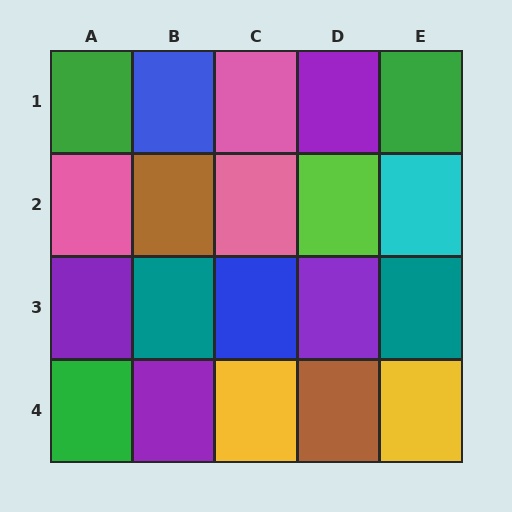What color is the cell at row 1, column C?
Pink.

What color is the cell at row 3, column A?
Purple.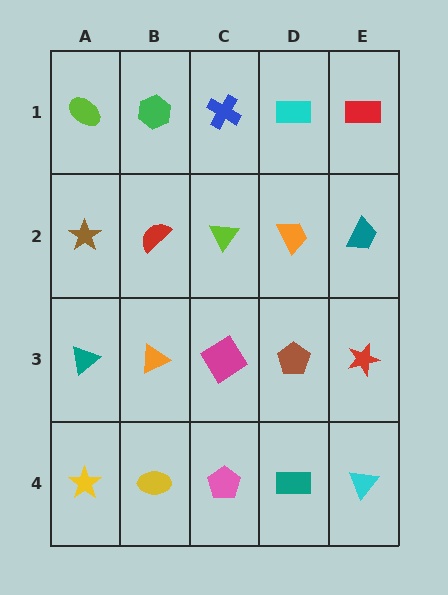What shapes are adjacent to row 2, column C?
A blue cross (row 1, column C), a magenta diamond (row 3, column C), a red semicircle (row 2, column B), an orange trapezoid (row 2, column D).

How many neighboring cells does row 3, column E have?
3.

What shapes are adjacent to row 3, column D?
An orange trapezoid (row 2, column D), a teal rectangle (row 4, column D), a magenta diamond (row 3, column C), a red star (row 3, column E).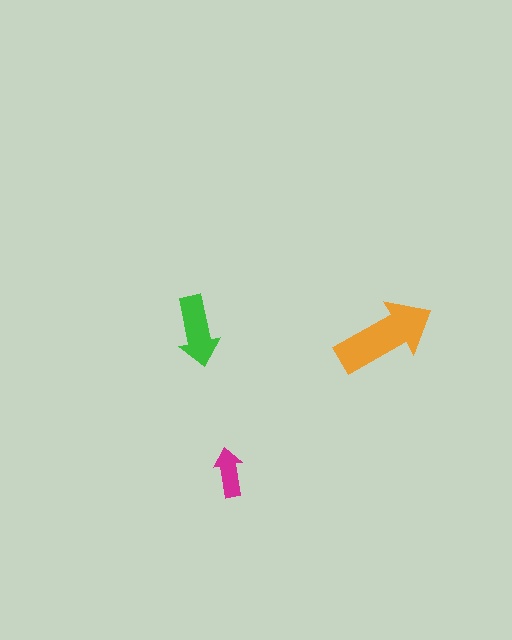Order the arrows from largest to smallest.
the orange one, the green one, the magenta one.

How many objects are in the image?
There are 3 objects in the image.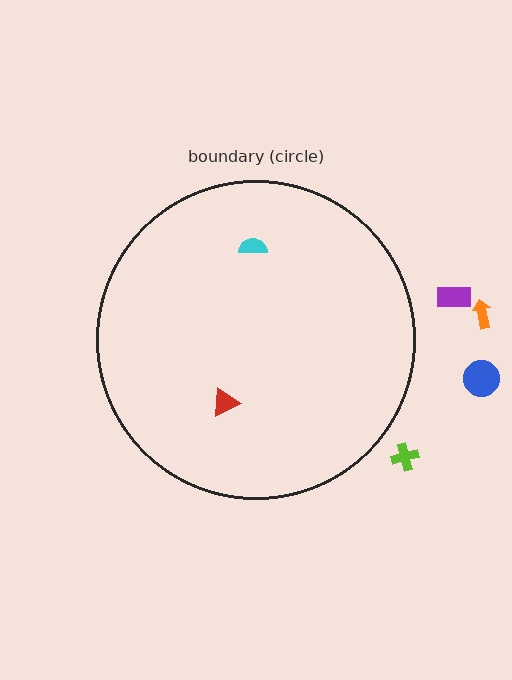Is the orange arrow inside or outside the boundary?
Outside.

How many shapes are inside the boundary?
2 inside, 4 outside.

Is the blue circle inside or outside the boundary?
Outside.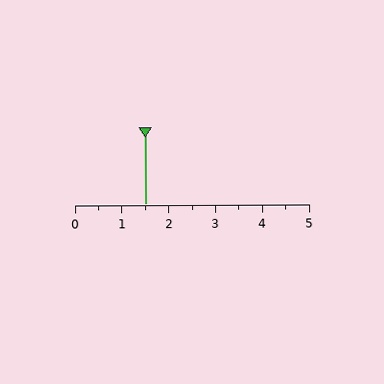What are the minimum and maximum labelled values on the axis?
The axis runs from 0 to 5.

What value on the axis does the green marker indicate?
The marker indicates approximately 1.5.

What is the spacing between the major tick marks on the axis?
The major ticks are spaced 1 apart.